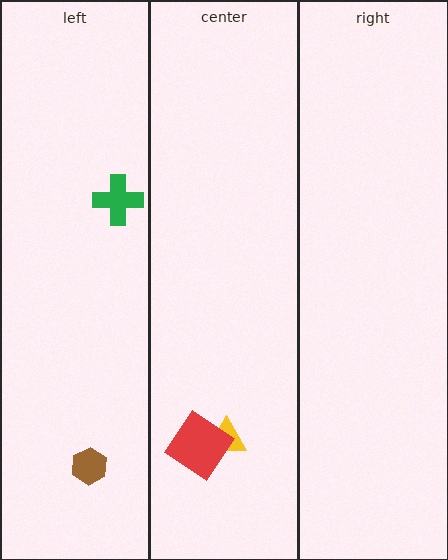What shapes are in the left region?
The brown hexagon, the green cross.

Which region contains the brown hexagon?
The left region.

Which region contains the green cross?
The left region.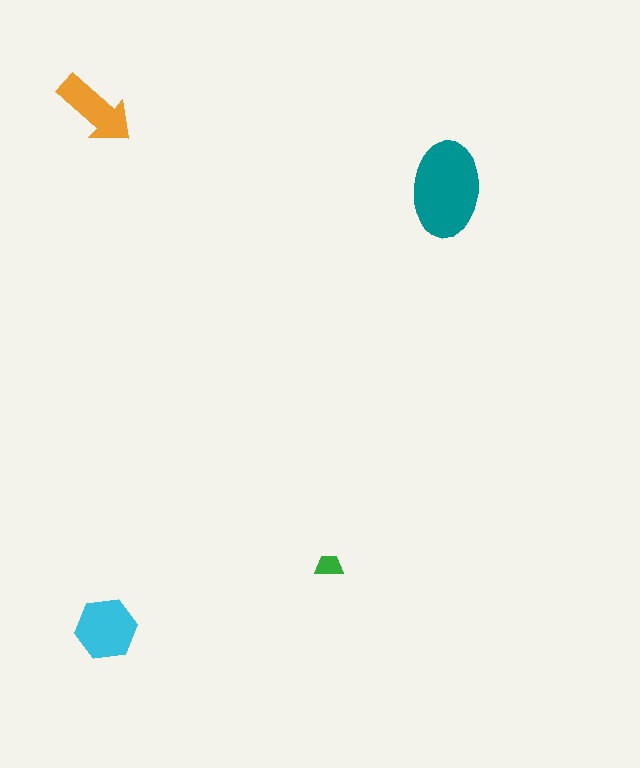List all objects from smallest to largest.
The green trapezoid, the orange arrow, the cyan hexagon, the teal ellipse.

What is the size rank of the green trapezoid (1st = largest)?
4th.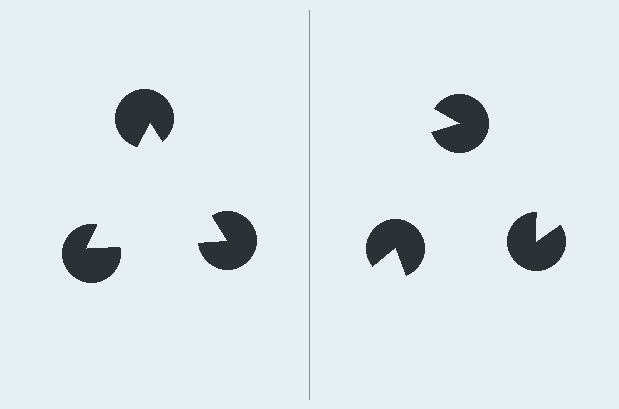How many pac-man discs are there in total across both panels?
6 — 3 on each side.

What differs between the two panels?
The pac-man discs are positioned identically on both sides; only the wedge orientations differ. On the left they align to a triangle; on the right they are misaligned.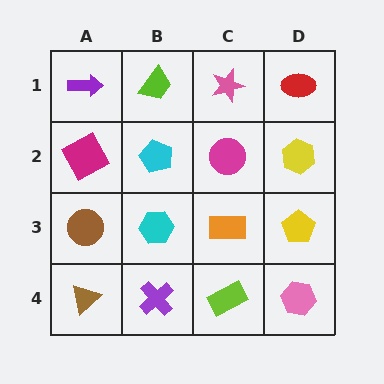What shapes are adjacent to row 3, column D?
A yellow hexagon (row 2, column D), a pink hexagon (row 4, column D), an orange rectangle (row 3, column C).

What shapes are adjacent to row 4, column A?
A brown circle (row 3, column A), a purple cross (row 4, column B).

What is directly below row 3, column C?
A lime rectangle.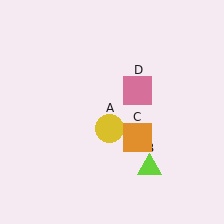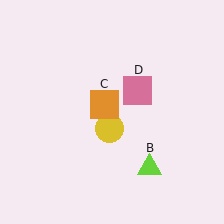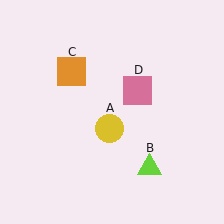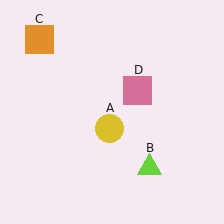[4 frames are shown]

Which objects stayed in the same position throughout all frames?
Yellow circle (object A) and lime triangle (object B) and pink square (object D) remained stationary.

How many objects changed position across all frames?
1 object changed position: orange square (object C).